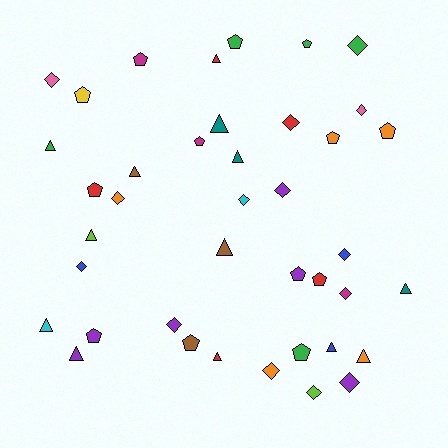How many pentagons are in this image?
There are 13 pentagons.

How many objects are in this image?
There are 40 objects.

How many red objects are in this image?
There are 5 red objects.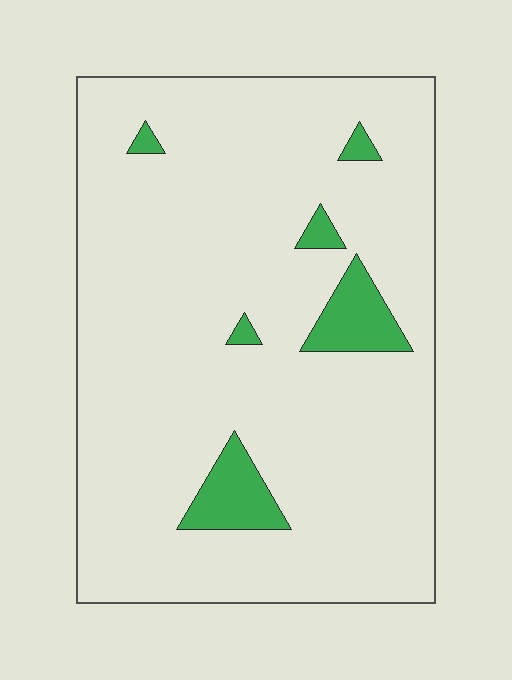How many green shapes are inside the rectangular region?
6.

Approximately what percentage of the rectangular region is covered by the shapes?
Approximately 10%.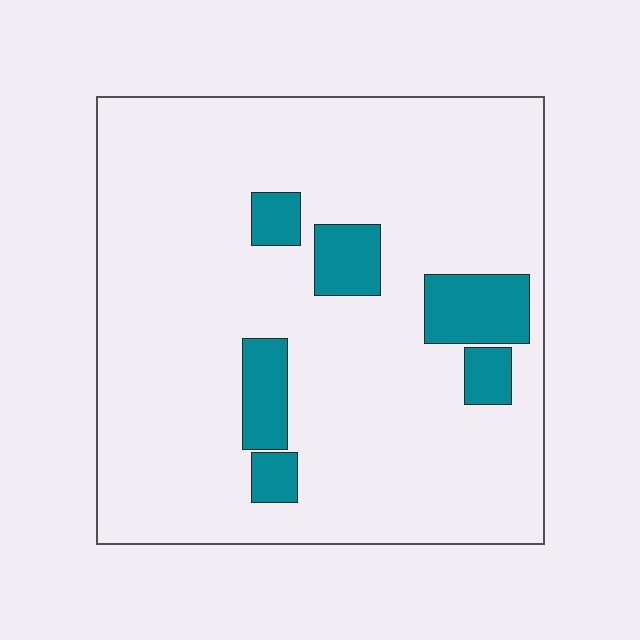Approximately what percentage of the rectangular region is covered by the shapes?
Approximately 15%.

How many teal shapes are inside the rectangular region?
6.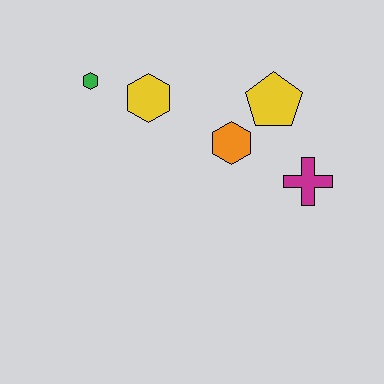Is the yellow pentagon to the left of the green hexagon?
No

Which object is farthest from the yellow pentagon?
The green hexagon is farthest from the yellow pentagon.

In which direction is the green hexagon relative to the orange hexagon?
The green hexagon is to the left of the orange hexagon.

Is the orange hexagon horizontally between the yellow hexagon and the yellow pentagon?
Yes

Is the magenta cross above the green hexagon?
No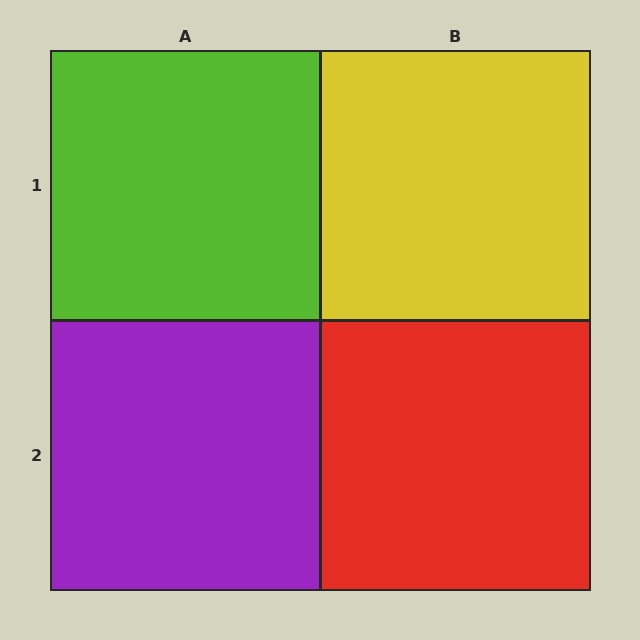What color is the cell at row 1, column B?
Yellow.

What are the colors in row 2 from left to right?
Purple, red.